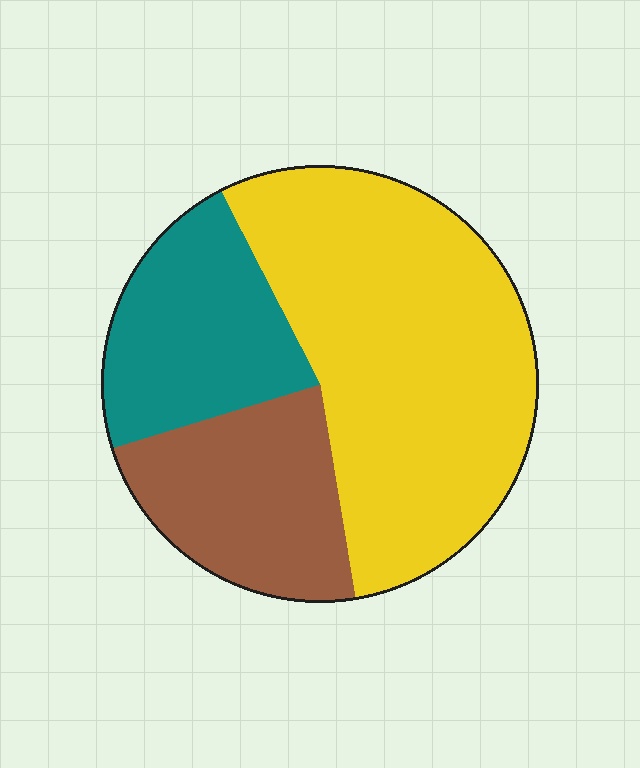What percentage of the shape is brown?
Brown covers 23% of the shape.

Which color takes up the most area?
Yellow, at roughly 55%.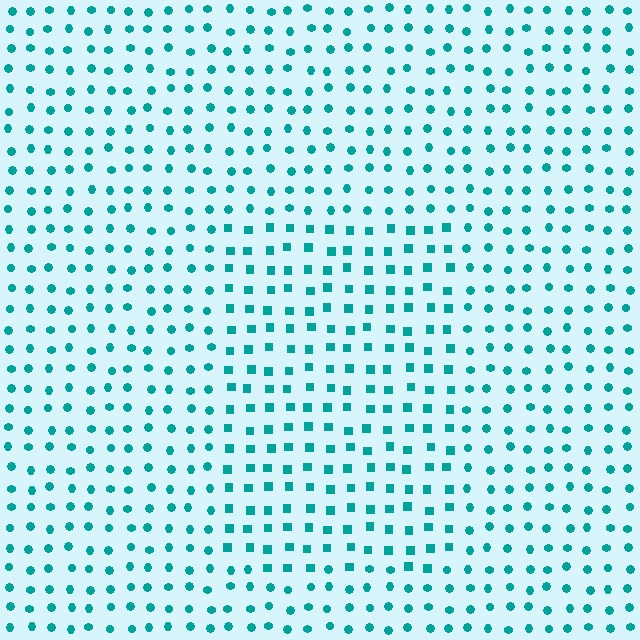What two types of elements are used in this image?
The image uses squares inside the rectangle region and circles outside it.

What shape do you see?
I see a rectangle.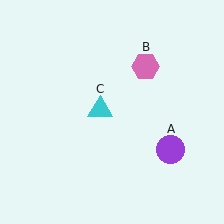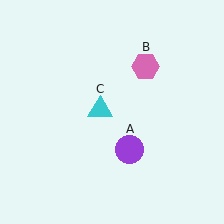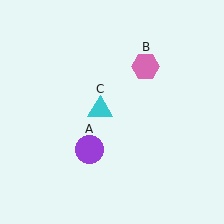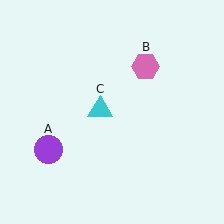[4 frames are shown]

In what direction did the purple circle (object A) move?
The purple circle (object A) moved left.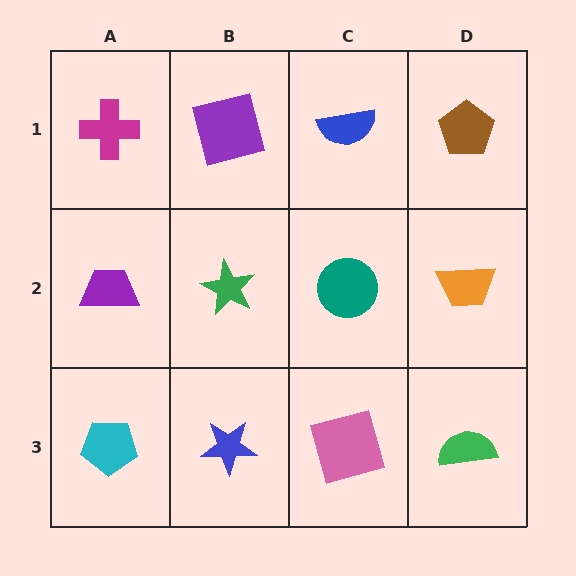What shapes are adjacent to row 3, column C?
A teal circle (row 2, column C), a blue star (row 3, column B), a green semicircle (row 3, column D).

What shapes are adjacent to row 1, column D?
An orange trapezoid (row 2, column D), a blue semicircle (row 1, column C).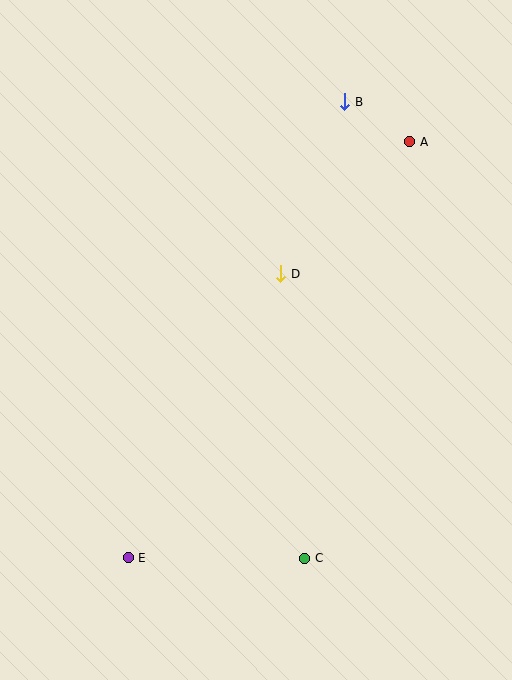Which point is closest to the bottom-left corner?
Point E is closest to the bottom-left corner.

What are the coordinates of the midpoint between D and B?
The midpoint between D and B is at (313, 188).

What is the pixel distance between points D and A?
The distance between D and A is 184 pixels.